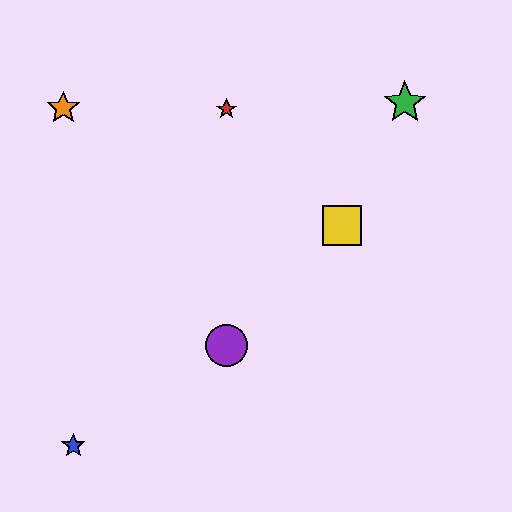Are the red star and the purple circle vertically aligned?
Yes, both are at x≈226.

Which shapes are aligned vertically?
The red star, the purple circle are aligned vertically.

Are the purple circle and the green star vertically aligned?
No, the purple circle is at x≈226 and the green star is at x≈405.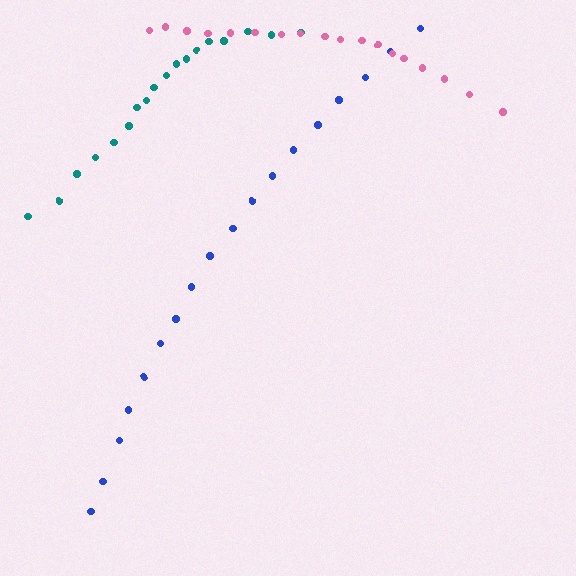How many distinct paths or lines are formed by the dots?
There are 3 distinct paths.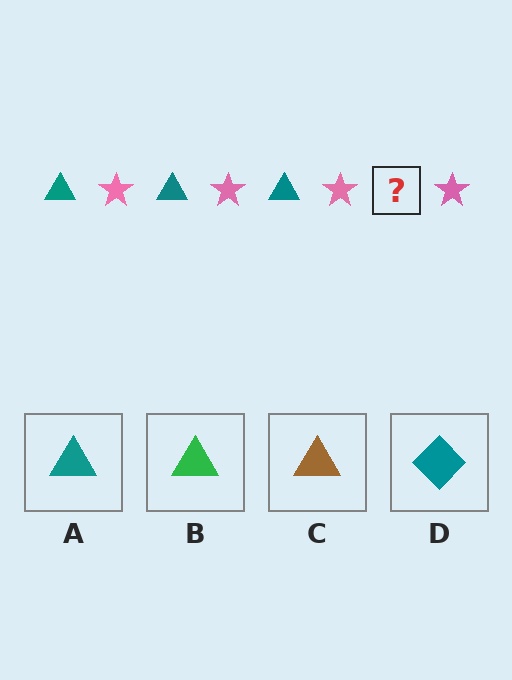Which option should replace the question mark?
Option A.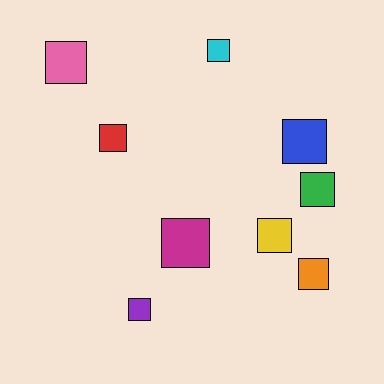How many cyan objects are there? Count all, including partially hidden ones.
There is 1 cyan object.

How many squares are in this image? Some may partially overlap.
There are 9 squares.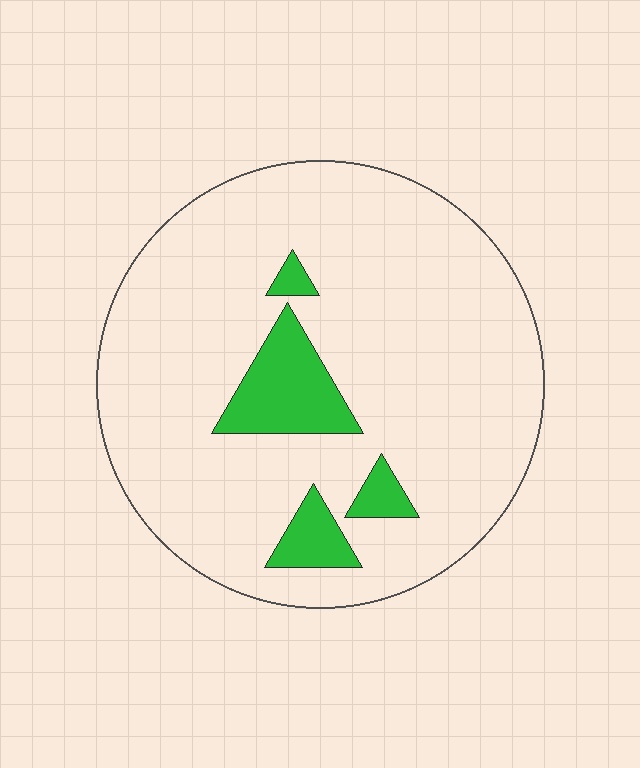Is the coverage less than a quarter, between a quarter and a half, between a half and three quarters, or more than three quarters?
Less than a quarter.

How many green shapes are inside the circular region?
4.